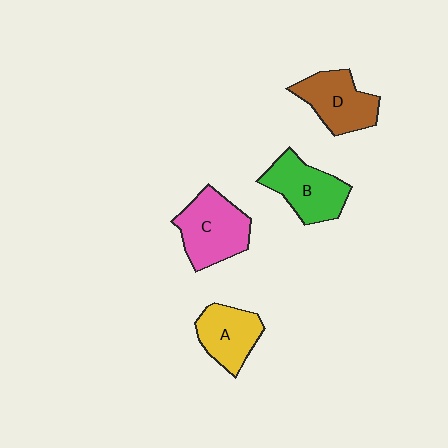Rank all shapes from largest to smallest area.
From largest to smallest: C (pink), B (green), D (brown), A (yellow).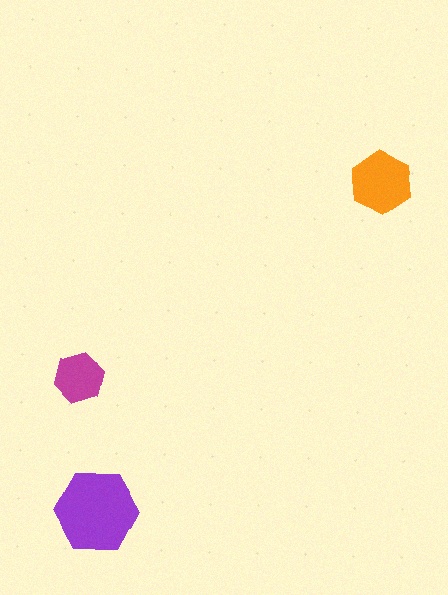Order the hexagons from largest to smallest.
the purple one, the orange one, the magenta one.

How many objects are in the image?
There are 3 objects in the image.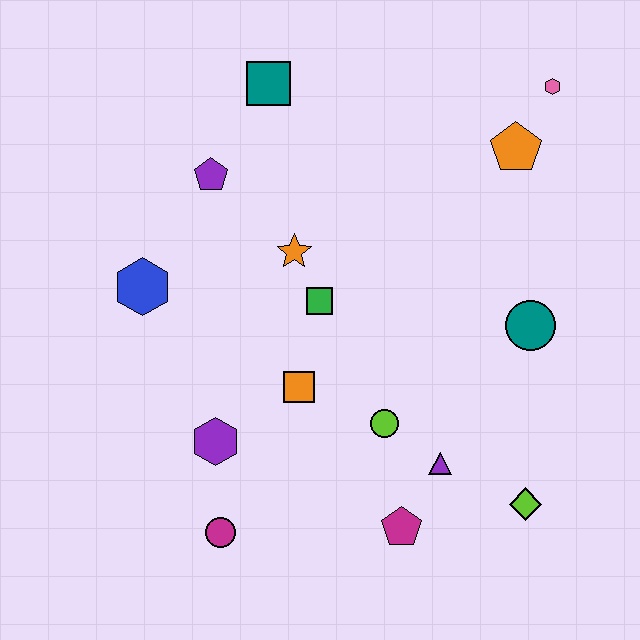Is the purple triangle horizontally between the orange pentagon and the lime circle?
Yes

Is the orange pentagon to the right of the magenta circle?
Yes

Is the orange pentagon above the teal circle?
Yes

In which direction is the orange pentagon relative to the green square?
The orange pentagon is to the right of the green square.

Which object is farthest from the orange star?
The lime diamond is farthest from the orange star.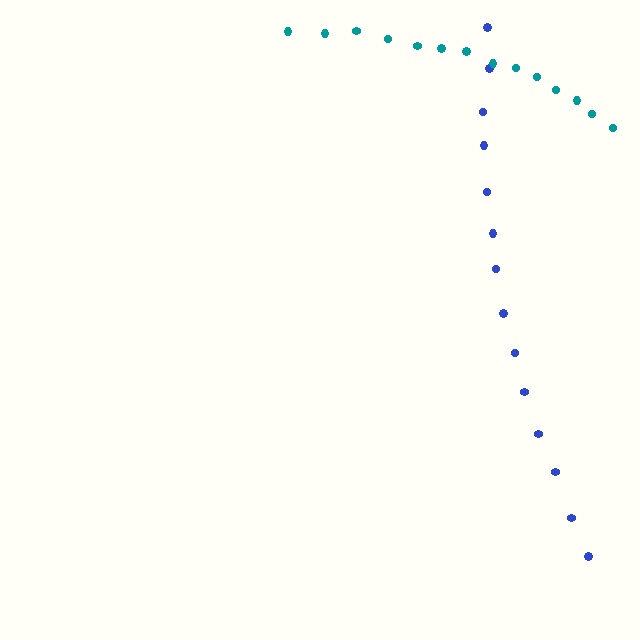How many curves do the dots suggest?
There are 2 distinct paths.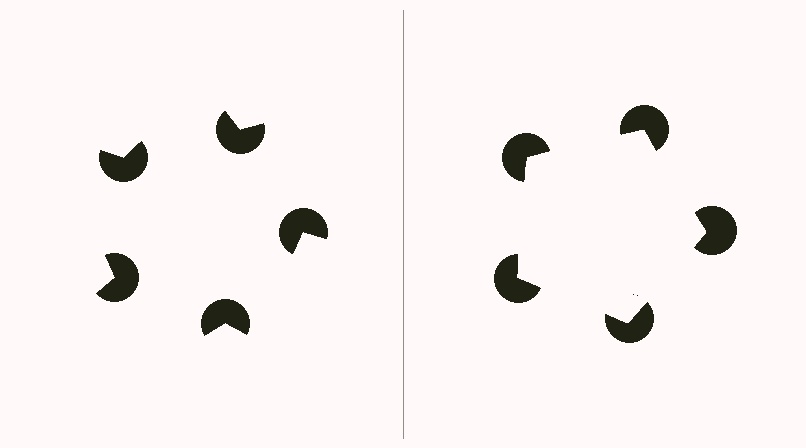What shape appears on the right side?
An illusory pentagon.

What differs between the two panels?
The pac-man discs are positioned identically on both sides; only the wedge orientations differ. On the right they align to a pentagon; on the left they are misaligned.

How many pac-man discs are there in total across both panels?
10 — 5 on each side.